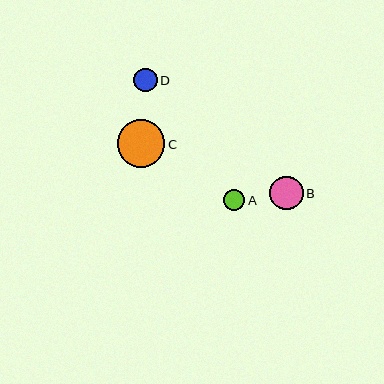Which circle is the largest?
Circle C is the largest with a size of approximately 48 pixels.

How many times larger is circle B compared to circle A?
Circle B is approximately 1.6 times the size of circle A.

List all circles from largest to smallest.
From largest to smallest: C, B, D, A.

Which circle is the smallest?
Circle A is the smallest with a size of approximately 21 pixels.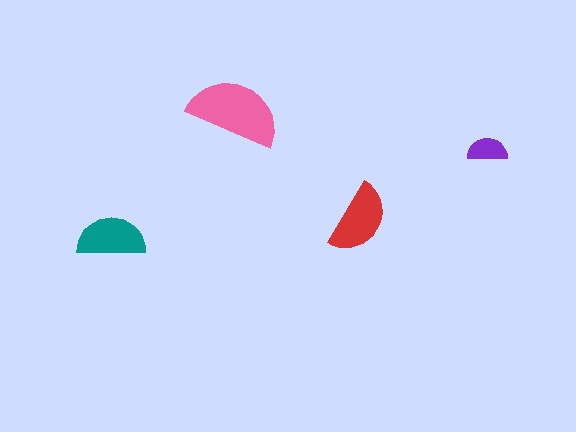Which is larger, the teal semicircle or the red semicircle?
The red one.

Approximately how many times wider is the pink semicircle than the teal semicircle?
About 1.5 times wider.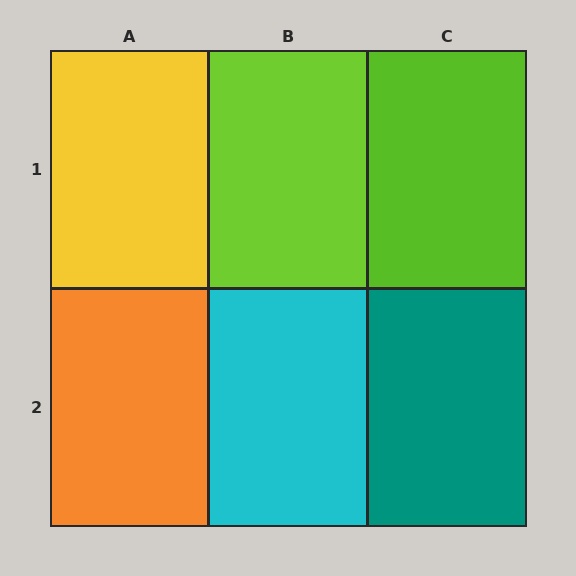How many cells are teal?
1 cell is teal.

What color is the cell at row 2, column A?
Orange.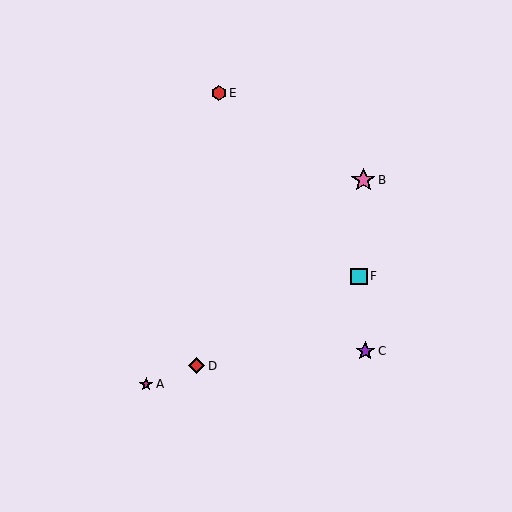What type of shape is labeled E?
Shape E is a red hexagon.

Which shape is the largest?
The pink star (labeled B) is the largest.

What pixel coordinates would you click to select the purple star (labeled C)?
Click at (365, 351) to select the purple star C.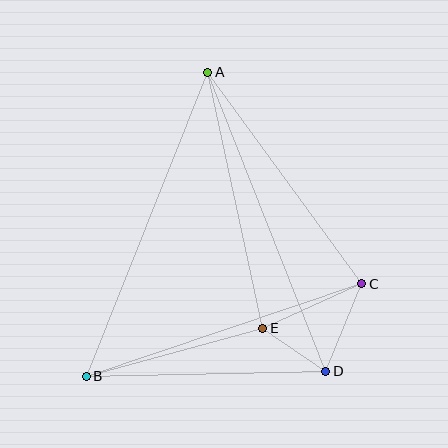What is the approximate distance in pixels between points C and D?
The distance between C and D is approximately 94 pixels.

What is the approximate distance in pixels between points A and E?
The distance between A and E is approximately 262 pixels.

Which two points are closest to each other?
Points D and E are closest to each other.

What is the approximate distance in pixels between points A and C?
The distance between A and C is approximately 262 pixels.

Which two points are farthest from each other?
Points A and B are farthest from each other.